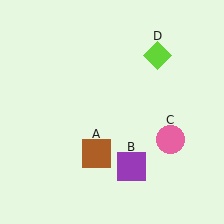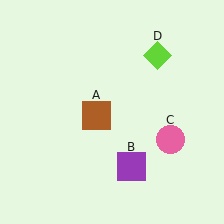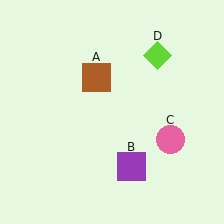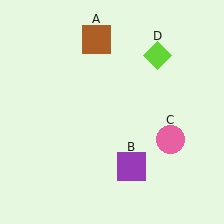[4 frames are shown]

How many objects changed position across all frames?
1 object changed position: brown square (object A).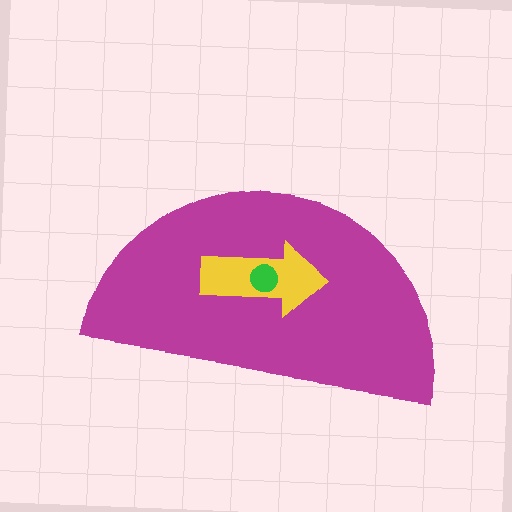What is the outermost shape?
The magenta semicircle.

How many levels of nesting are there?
3.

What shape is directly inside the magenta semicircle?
The yellow arrow.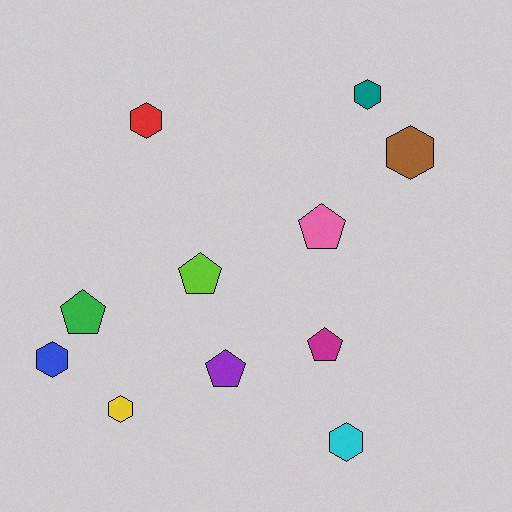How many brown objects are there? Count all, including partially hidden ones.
There is 1 brown object.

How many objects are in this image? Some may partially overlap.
There are 11 objects.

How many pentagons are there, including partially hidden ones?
There are 5 pentagons.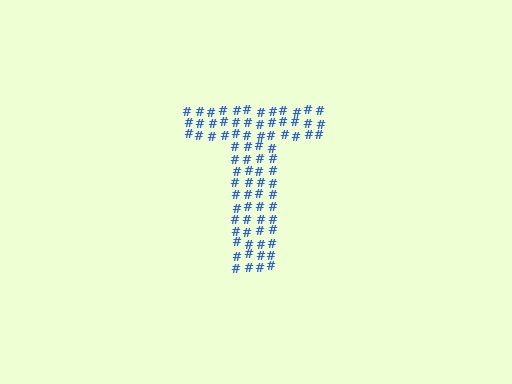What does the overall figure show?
The overall figure shows the letter T.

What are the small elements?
The small elements are hash symbols.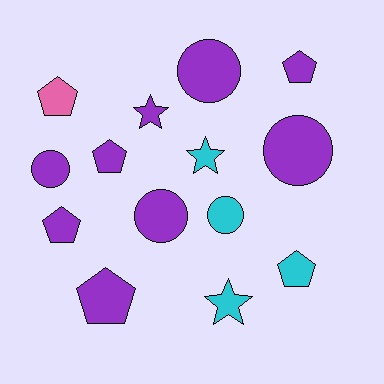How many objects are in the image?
There are 14 objects.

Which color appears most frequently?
Purple, with 9 objects.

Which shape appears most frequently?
Pentagon, with 6 objects.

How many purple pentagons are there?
There are 4 purple pentagons.